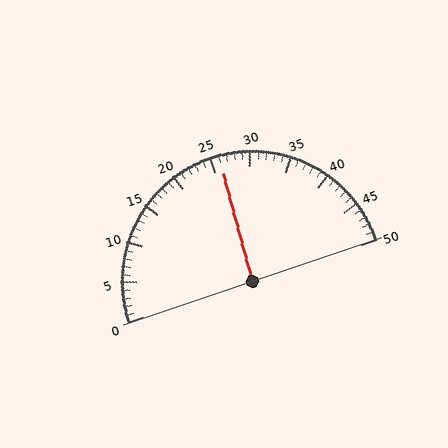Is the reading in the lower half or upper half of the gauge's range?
The reading is in the upper half of the range (0 to 50).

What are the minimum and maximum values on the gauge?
The gauge ranges from 0 to 50.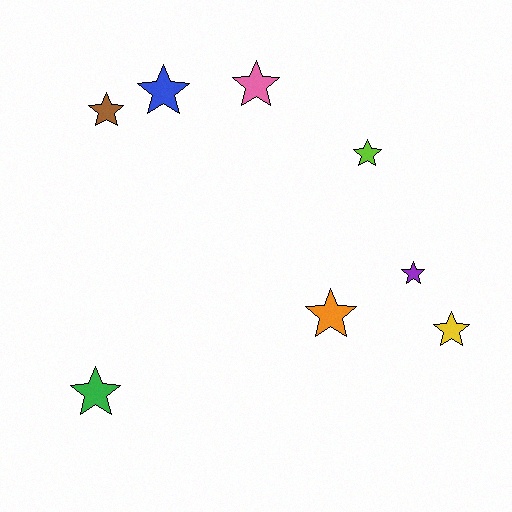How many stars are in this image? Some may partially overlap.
There are 8 stars.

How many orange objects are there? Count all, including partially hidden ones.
There is 1 orange object.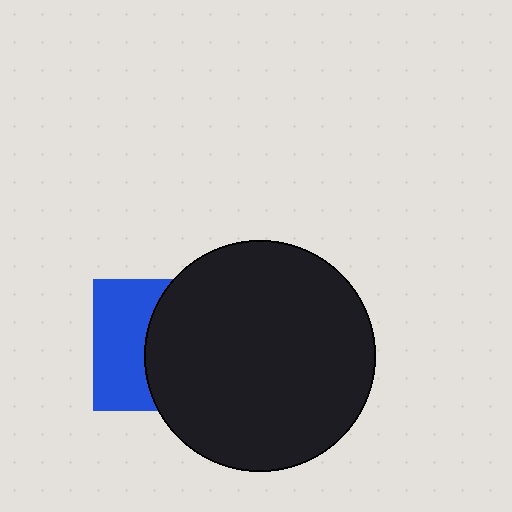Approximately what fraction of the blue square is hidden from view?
Roughly 56% of the blue square is hidden behind the black circle.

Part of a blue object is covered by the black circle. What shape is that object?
It is a square.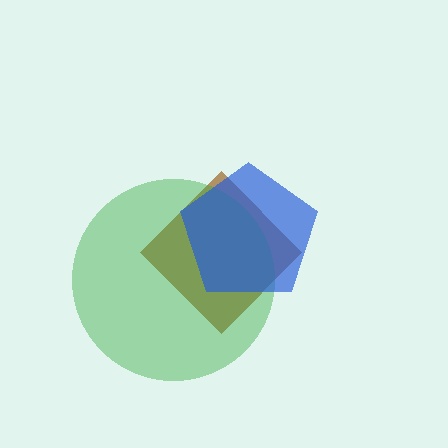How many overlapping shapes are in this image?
There are 3 overlapping shapes in the image.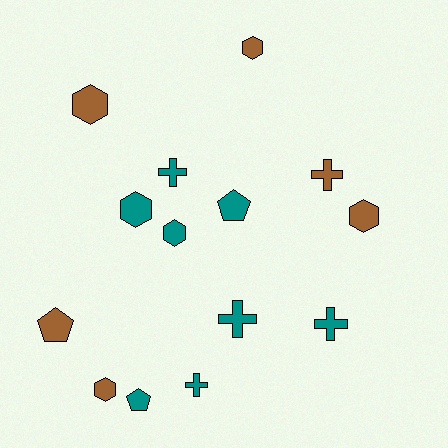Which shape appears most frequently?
Hexagon, with 6 objects.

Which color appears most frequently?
Teal, with 8 objects.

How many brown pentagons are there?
There is 1 brown pentagon.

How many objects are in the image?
There are 14 objects.